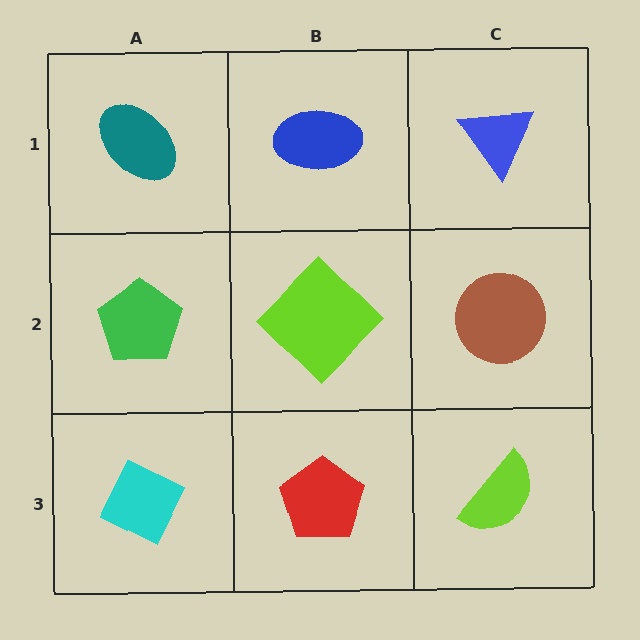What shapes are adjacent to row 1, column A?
A green pentagon (row 2, column A), a blue ellipse (row 1, column B).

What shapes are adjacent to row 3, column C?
A brown circle (row 2, column C), a red pentagon (row 3, column B).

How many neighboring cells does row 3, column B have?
3.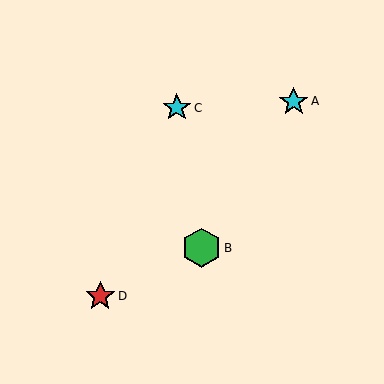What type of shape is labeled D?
Shape D is a red star.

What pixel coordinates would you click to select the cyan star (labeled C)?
Click at (177, 108) to select the cyan star C.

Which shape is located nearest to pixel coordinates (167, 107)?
The cyan star (labeled C) at (177, 108) is nearest to that location.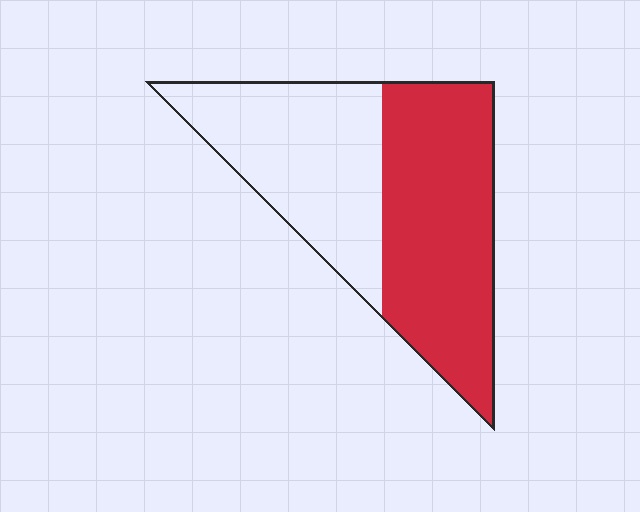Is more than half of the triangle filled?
Yes.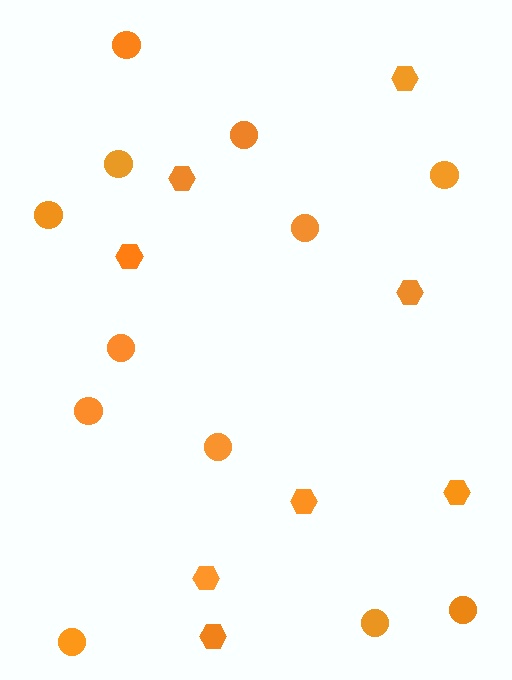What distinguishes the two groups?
There are 2 groups: one group of circles (12) and one group of hexagons (8).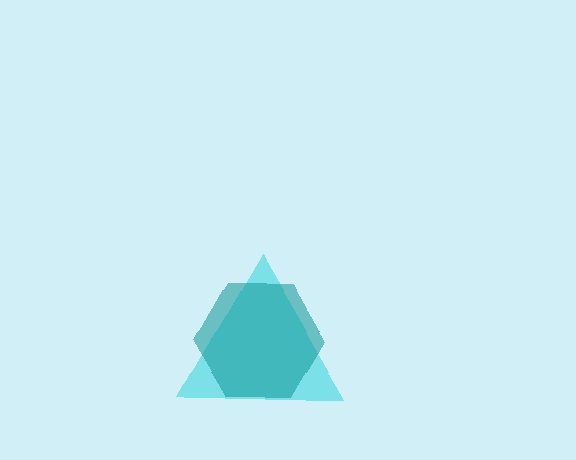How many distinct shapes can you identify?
There are 2 distinct shapes: a cyan triangle, a teal hexagon.